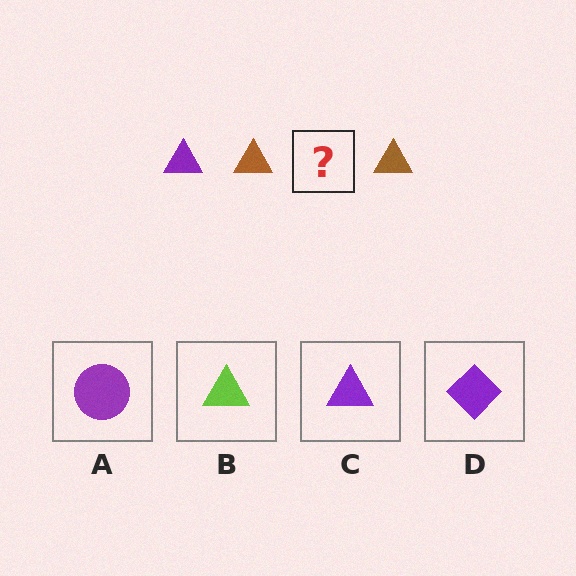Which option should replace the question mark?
Option C.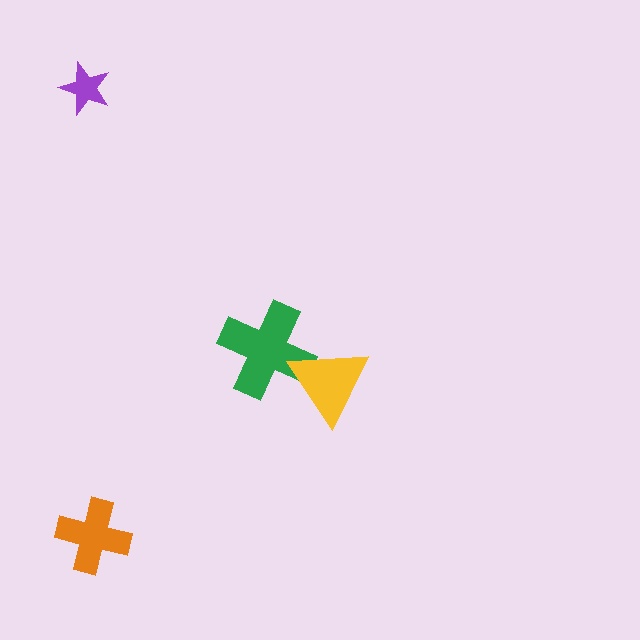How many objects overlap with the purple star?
0 objects overlap with the purple star.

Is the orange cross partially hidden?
No, no other shape covers it.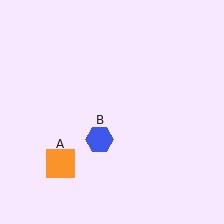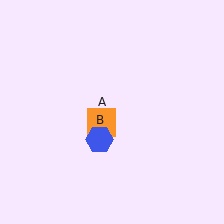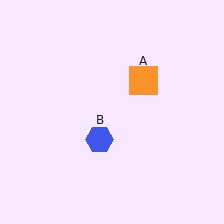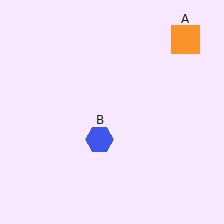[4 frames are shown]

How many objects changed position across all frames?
1 object changed position: orange square (object A).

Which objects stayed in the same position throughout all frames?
Blue hexagon (object B) remained stationary.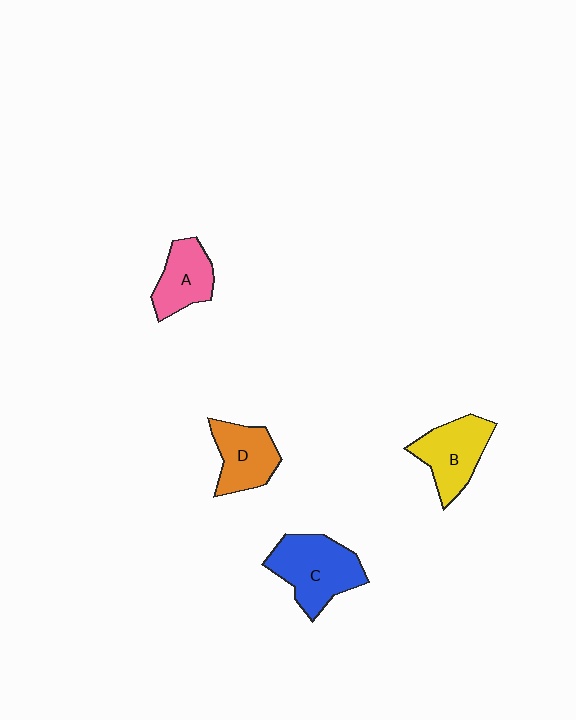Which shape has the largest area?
Shape C (blue).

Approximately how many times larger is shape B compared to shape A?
Approximately 1.2 times.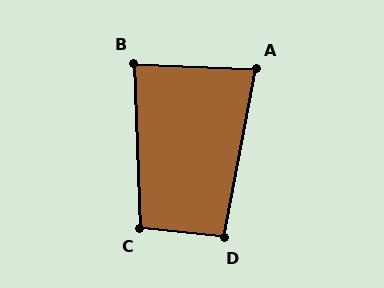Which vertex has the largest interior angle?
C, at approximately 98 degrees.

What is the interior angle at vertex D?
Approximately 94 degrees (approximately right).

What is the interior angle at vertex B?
Approximately 86 degrees (approximately right).